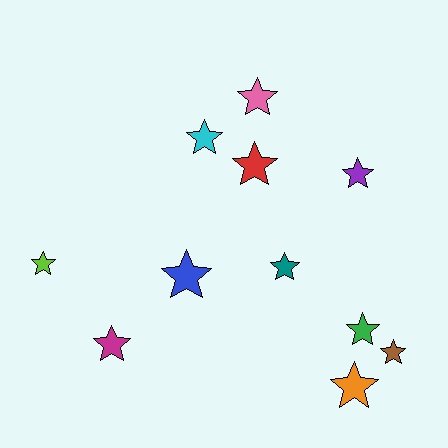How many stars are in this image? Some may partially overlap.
There are 11 stars.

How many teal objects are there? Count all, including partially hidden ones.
There is 1 teal object.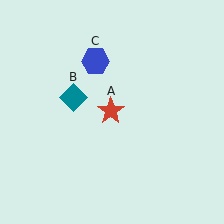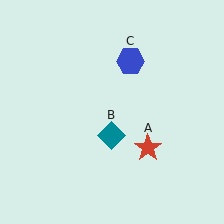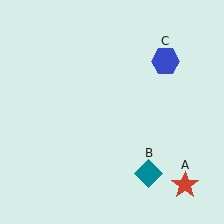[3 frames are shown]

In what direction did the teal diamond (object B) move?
The teal diamond (object B) moved down and to the right.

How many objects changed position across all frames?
3 objects changed position: red star (object A), teal diamond (object B), blue hexagon (object C).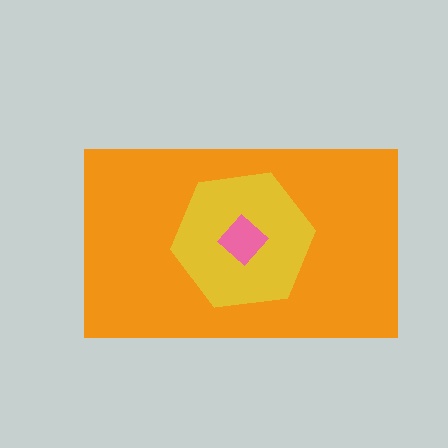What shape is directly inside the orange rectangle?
The yellow hexagon.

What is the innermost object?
The pink diamond.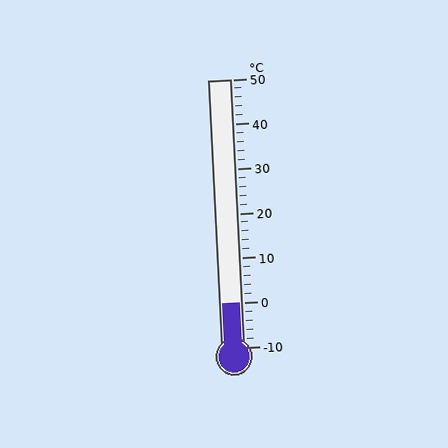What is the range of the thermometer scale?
The thermometer scale ranges from -10°C to 50°C.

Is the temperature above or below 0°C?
The temperature is at 0°C.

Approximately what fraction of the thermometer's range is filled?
The thermometer is filled to approximately 15% of its range.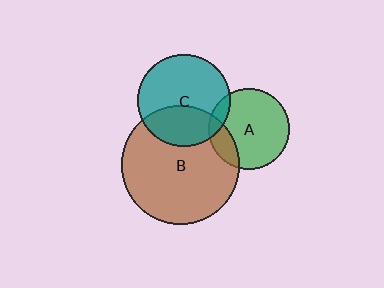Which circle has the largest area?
Circle B (brown).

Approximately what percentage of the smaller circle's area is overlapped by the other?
Approximately 20%.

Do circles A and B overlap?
Yes.